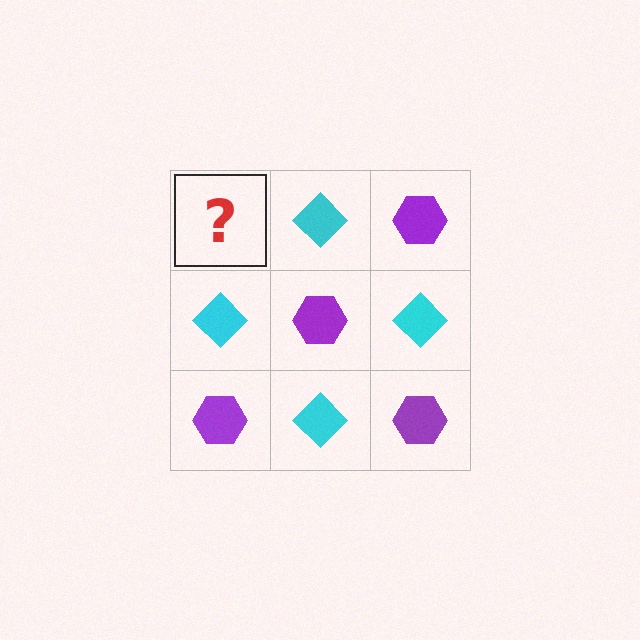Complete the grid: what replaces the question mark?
The question mark should be replaced with a purple hexagon.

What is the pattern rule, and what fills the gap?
The rule is that it alternates purple hexagon and cyan diamond in a checkerboard pattern. The gap should be filled with a purple hexagon.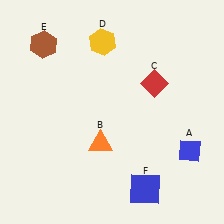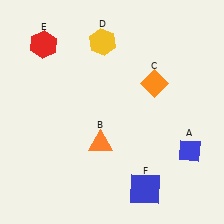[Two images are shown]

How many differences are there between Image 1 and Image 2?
There are 2 differences between the two images.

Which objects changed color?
C changed from red to orange. E changed from brown to red.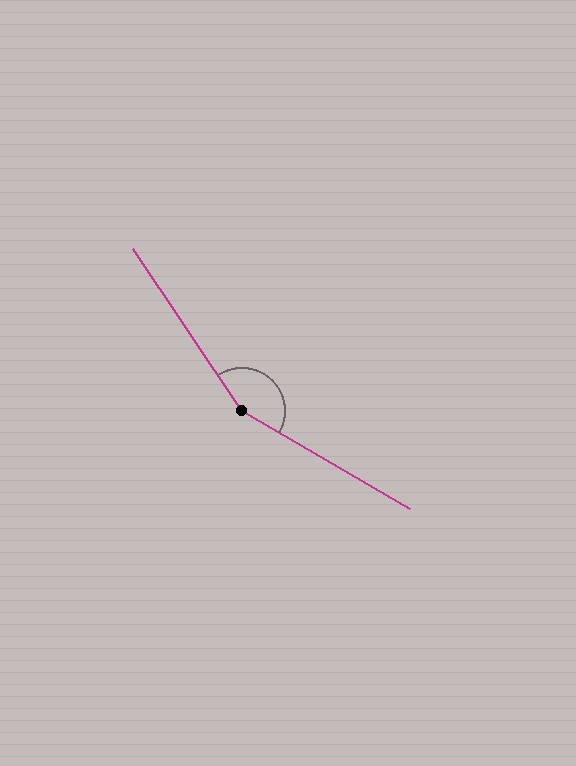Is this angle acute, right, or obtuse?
It is obtuse.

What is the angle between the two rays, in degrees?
Approximately 154 degrees.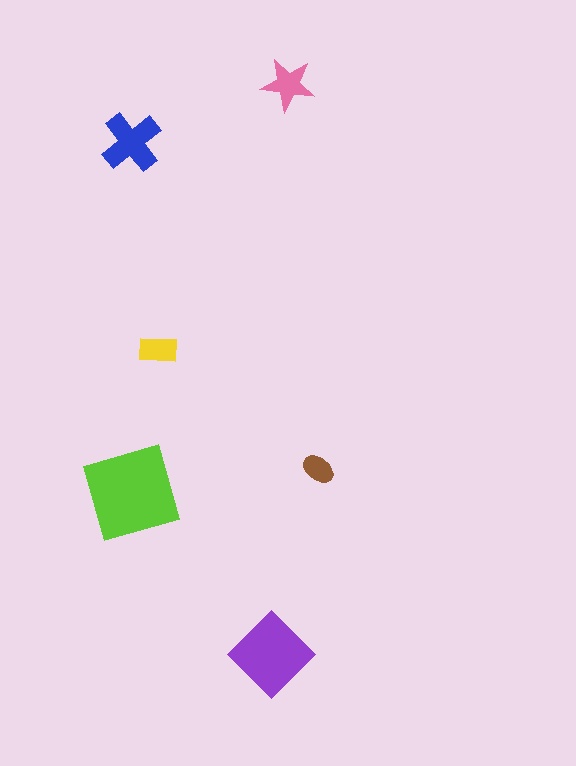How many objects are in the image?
There are 6 objects in the image.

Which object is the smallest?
The brown ellipse.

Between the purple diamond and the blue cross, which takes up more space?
The purple diamond.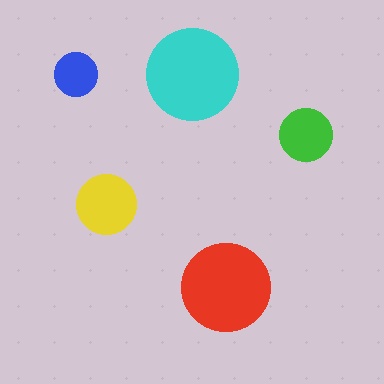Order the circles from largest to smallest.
the cyan one, the red one, the yellow one, the green one, the blue one.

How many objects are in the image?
There are 5 objects in the image.